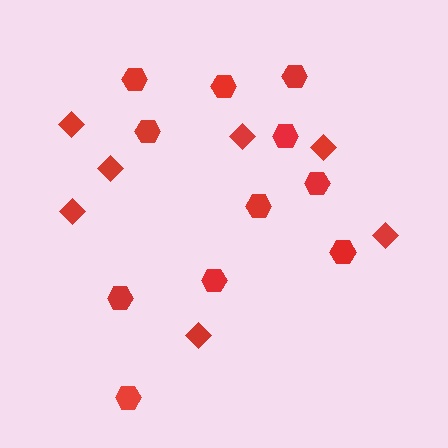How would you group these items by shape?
There are 2 groups: one group of hexagons (11) and one group of diamonds (7).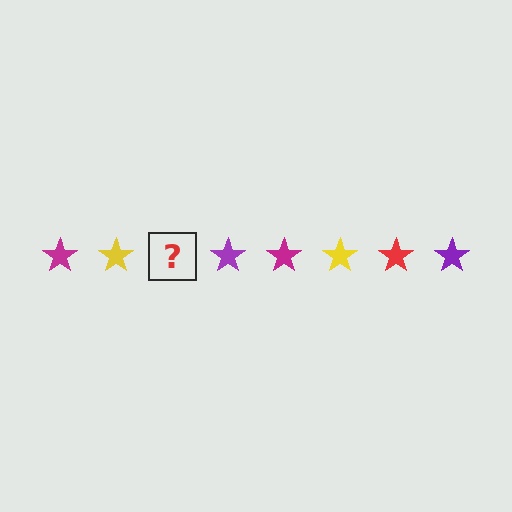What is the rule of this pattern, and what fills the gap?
The rule is that the pattern cycles through magenta, yellow, red, purple stars. The gap should be filled with a red star.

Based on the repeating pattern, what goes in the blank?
The blank should be a red star.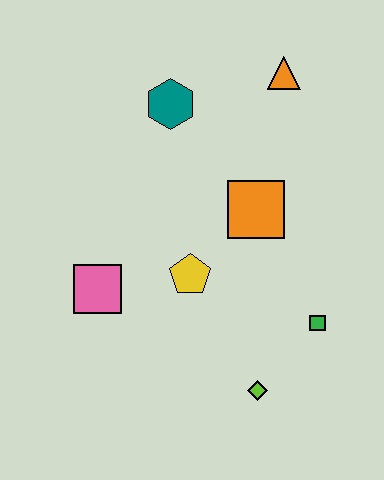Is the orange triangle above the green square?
Yes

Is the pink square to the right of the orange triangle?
No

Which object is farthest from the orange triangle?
The lime diamond is farthest from the orange triangle.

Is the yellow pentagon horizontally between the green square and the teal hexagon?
Yes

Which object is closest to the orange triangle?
The teal hexagon is closest to the orange triangle.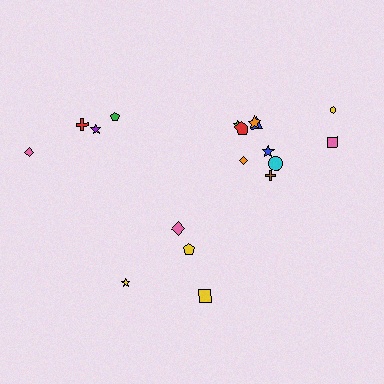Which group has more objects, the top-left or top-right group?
The top-right group.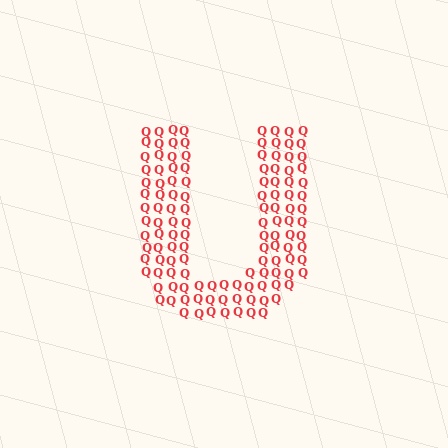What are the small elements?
The small elements are letter Q's.